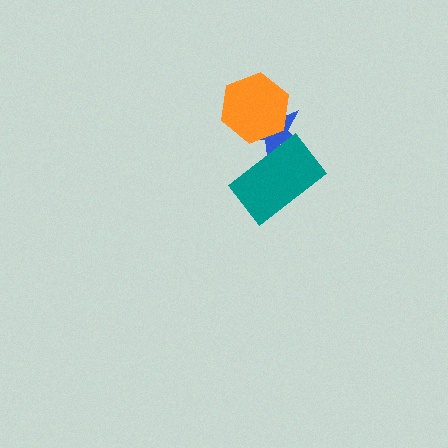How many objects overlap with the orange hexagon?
1 object overlaps with the orange hexagon.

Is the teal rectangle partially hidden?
No, no other shape covers it.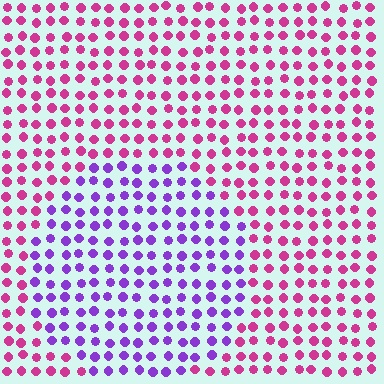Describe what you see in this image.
The image is filled with small magenta elements in a uniform arrangement. A circle-shaped region is visible where the elements are tinted to a slightly different hue, forming a subtle color boundary.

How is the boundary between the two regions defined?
The boundary is defined purely by a slight shift in hue (about 51 degrees). Spacing, size, and orientation are identical on both sides.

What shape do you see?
I see a circle.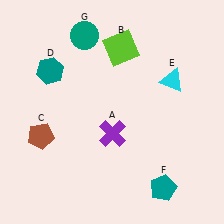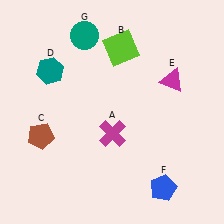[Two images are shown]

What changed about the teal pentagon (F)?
In Image 1, F is teal. In Image 2, it changed to blue.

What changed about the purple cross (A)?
In Image 1, A is purple. In Image 2, it changed to magenta.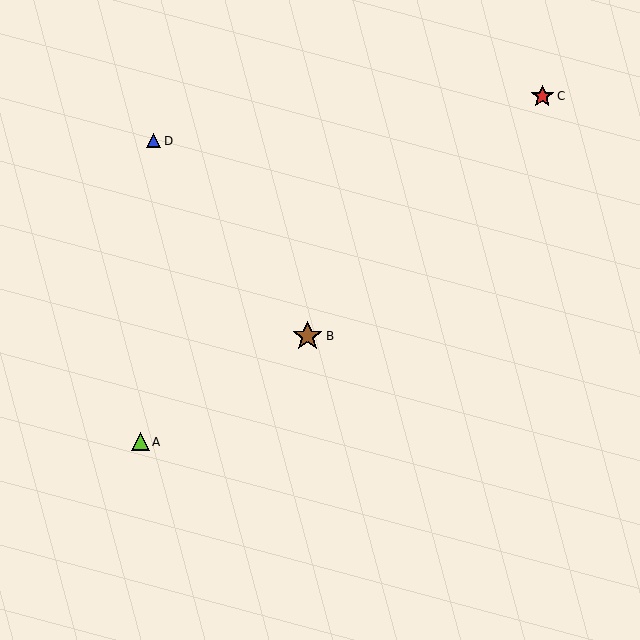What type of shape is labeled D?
Shape D is a blue triangle.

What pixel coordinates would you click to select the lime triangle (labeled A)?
Click at (140, 442) to select the lime triangle A.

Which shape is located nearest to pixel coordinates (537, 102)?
The red star (labeled C) at (542, 96) is nearest to that location.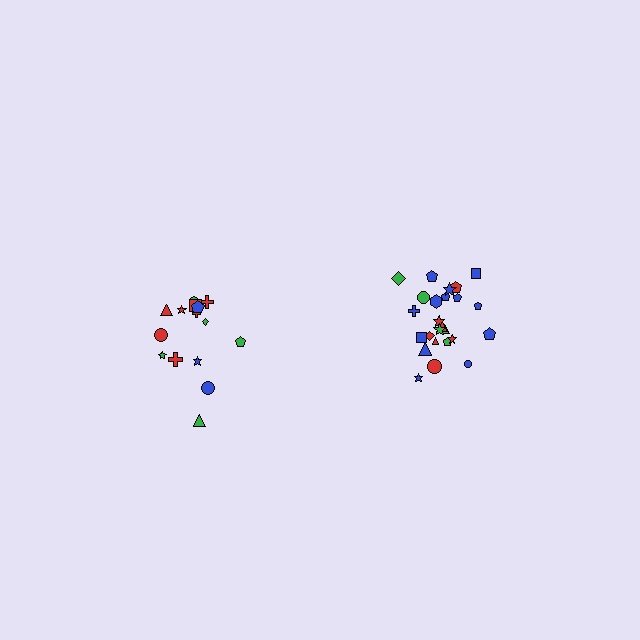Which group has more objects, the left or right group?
The right group.